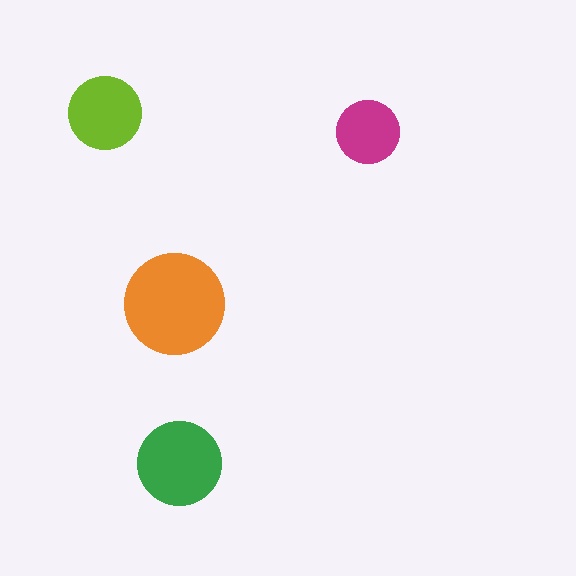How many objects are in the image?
There are 4 objects in the image.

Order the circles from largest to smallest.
the orange one, the green one, the lime one, the magenta one.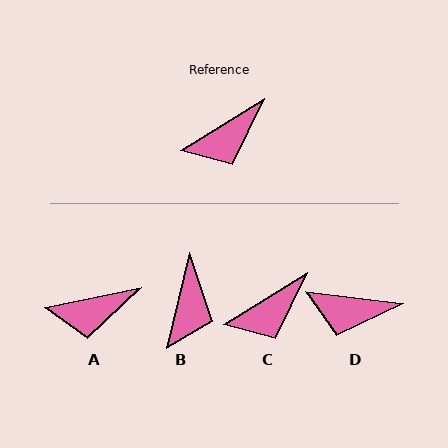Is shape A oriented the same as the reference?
No, it is off by about 20 degrees.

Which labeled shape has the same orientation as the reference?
C.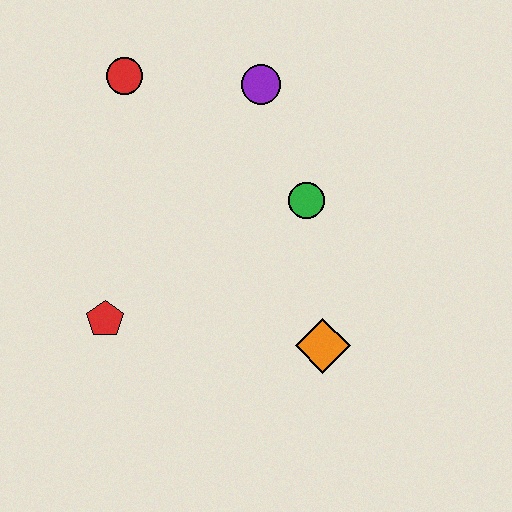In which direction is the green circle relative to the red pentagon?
The green circle is to the right of the red pentagon.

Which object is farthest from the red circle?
The orange diamond is farthest from the red circle.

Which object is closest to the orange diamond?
The green circle is closest to the orange diamond.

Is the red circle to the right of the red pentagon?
Yes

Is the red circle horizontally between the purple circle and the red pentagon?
Yes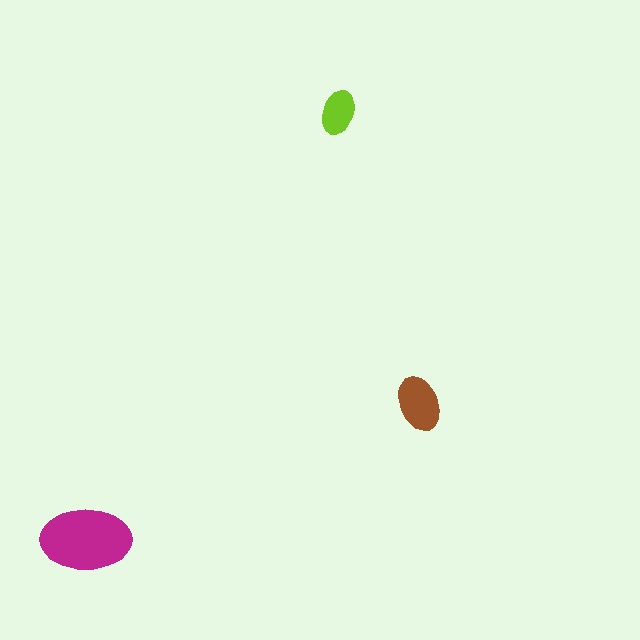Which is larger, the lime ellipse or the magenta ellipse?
The magenta one.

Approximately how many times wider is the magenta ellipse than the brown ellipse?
About 1.5 times wider.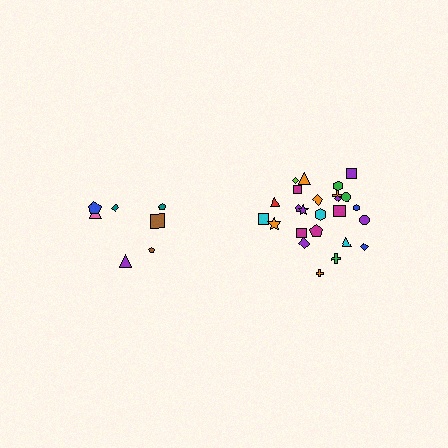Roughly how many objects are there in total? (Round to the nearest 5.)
Roughly 30 objects in total.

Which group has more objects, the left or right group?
The right group.